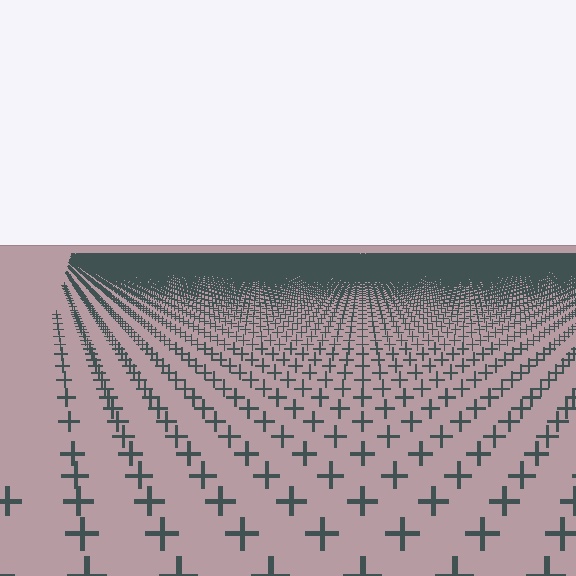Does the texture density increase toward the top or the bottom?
Density increases toward the top.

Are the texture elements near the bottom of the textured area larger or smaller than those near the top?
Larger. Near the bottom, elements are closer to the viewer and appear at a bigger on-screen size.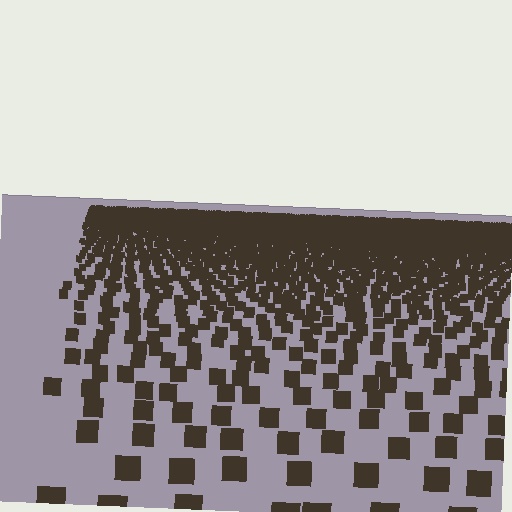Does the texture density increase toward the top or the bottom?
Density increases toward the top.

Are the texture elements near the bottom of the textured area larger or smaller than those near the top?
Larger. Near the bottom, elements are closer to the viewer and appear at a bigger on-screen size.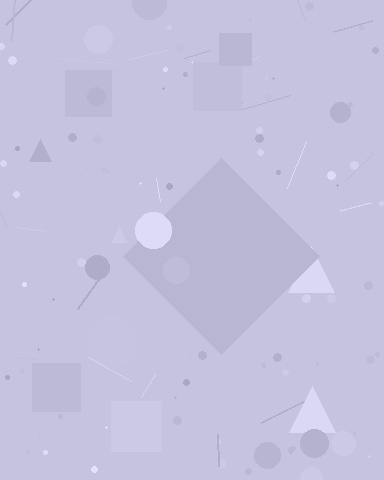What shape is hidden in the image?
A diamond is hidden in the image.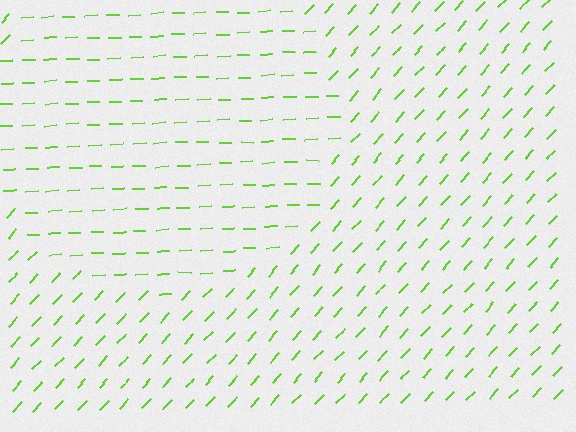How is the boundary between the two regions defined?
The boundary is defined purely by a change in line orientation (approximately 45 degrees difference). All lines are the same color and thickness.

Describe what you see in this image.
The image is filled with small lime line segments. A circle region in the image has lines oriented differently from the surrounding lines, creating a visible texture boundary.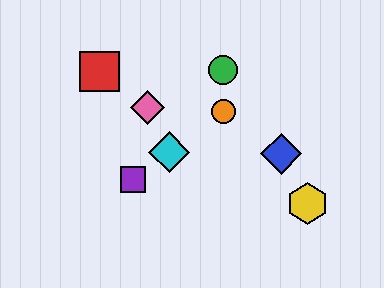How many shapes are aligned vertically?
2 shapes (the green circle, the orange circle) are aligned vertically.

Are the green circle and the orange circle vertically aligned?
Yes, both are at x≈223.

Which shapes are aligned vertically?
The green circle, the orange circle are aligned vertically.